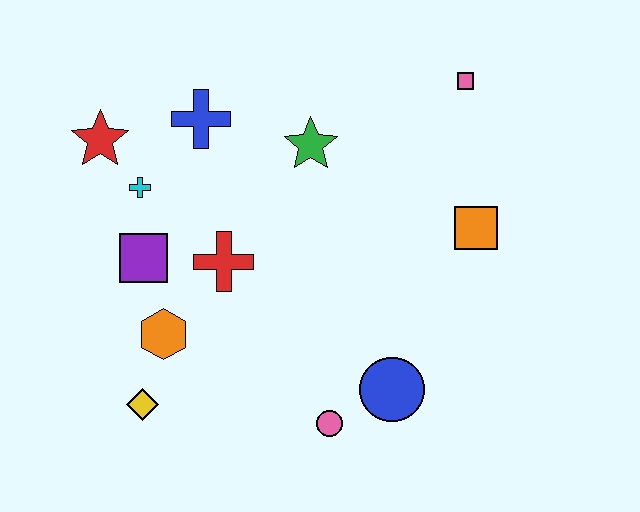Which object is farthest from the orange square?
The red star is farthest from the orange square.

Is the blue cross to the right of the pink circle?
No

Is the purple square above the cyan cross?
No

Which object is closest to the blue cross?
The cyan cross is closest to the blue cross.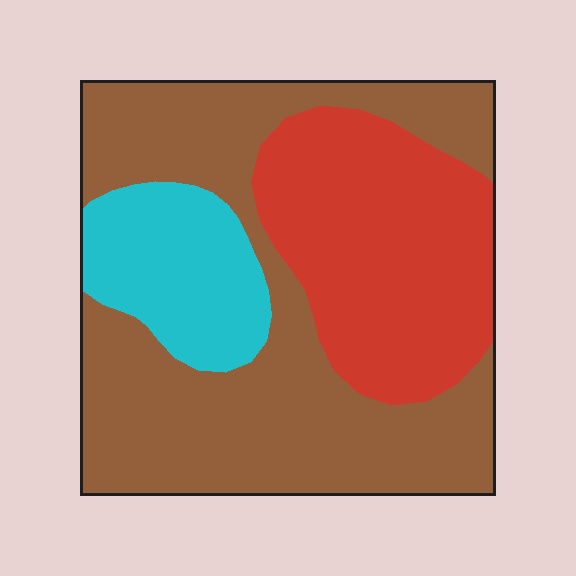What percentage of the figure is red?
Red takes up about one third (1/3) of the figure.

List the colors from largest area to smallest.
From largest to smallest: brown, red, cyan.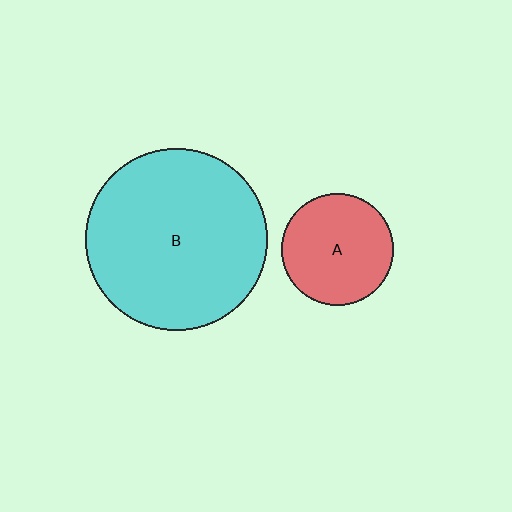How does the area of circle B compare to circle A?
Approximately 2.6 times.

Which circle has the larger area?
Circle B (cyan).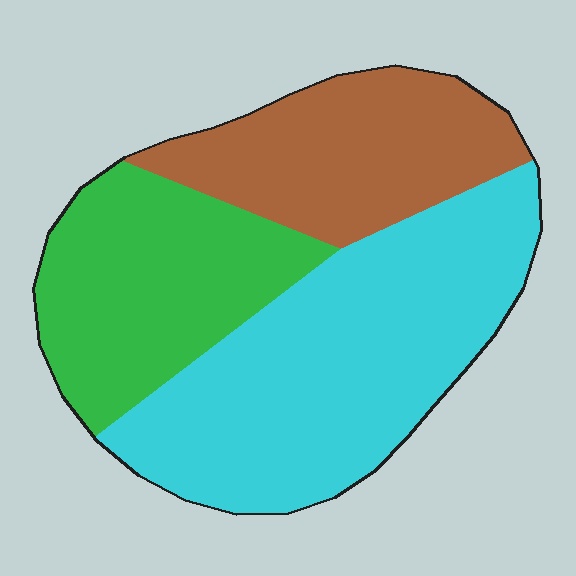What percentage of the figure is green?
Green covers 28% of the figure.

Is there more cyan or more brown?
Cyan.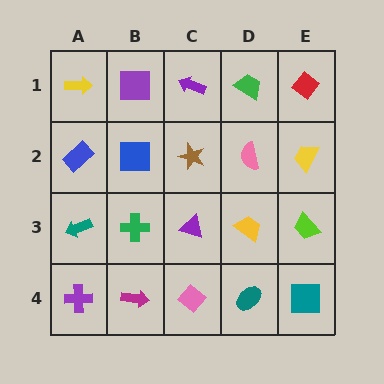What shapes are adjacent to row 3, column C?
A brown star (row 2, column C), a pink diamond (row 4, column C), a green cross (row 3, column B), a yellow trapezoid (row 3, column D).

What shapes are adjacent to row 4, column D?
A yellow trapezoid (row 3, column D), a pink diamond (row 4, column C), a teal square (row 4, column E).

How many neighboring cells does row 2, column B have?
4.